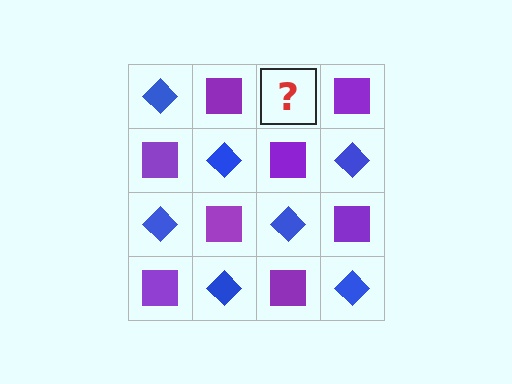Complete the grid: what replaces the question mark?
The question mark should be replaced with a blue diamond.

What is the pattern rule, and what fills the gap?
The rule is that it alternates blue diamond and purple square in a checkerboard pattern. The gap should be filled with a blue diamond.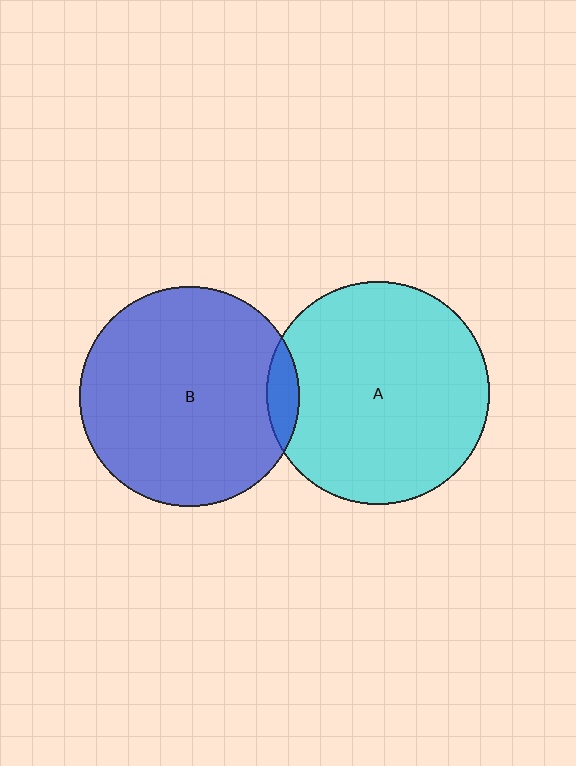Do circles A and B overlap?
Yes.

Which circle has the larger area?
Circle A (cyan).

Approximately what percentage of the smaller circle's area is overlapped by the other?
Approximately 5%.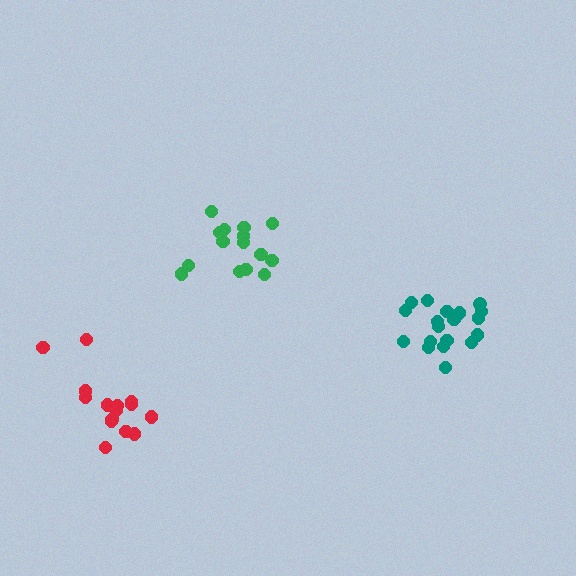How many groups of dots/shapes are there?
There are 3 groups.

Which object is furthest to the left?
The red cluster is leftmost.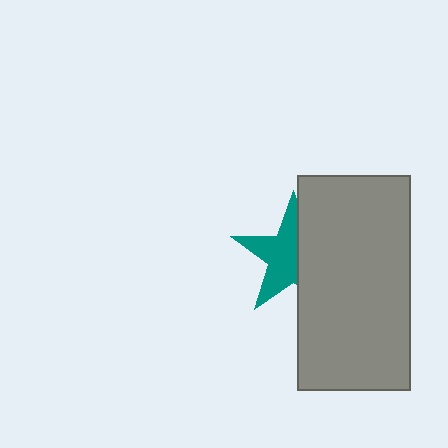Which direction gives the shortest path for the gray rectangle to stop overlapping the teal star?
Moving right gives the shortest separation.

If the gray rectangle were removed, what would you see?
You would see the complete teal star.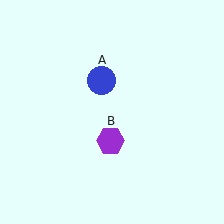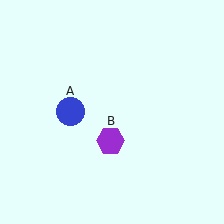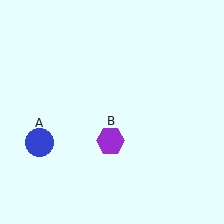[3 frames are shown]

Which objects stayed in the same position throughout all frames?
Purple hexagon (object B) remained stationary.